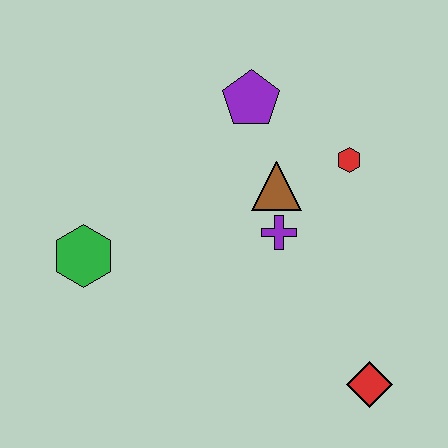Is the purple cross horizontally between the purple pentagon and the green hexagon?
No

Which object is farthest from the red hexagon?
The green hexagon is farthest from the red hexagon.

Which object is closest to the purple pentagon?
The brown triangle is closest to the purple pentagon.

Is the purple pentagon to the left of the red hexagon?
Yes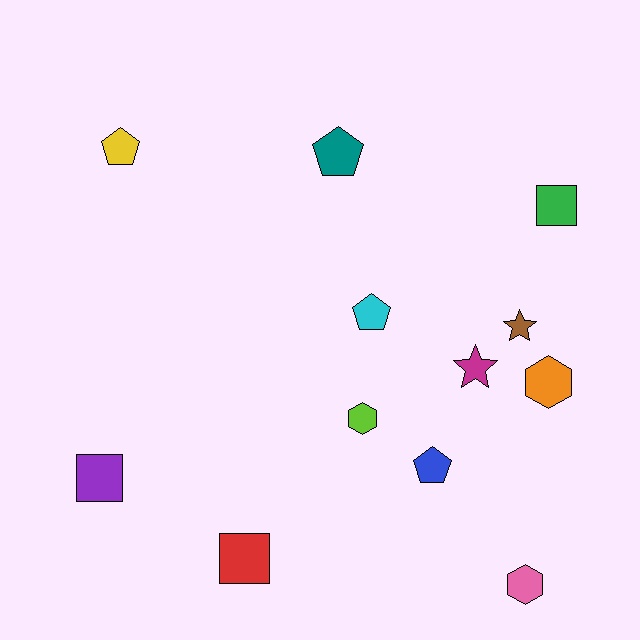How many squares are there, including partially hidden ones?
There are 3 squares.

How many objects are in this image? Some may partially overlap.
There are 12 objects.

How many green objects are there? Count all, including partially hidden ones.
There is 1 green object.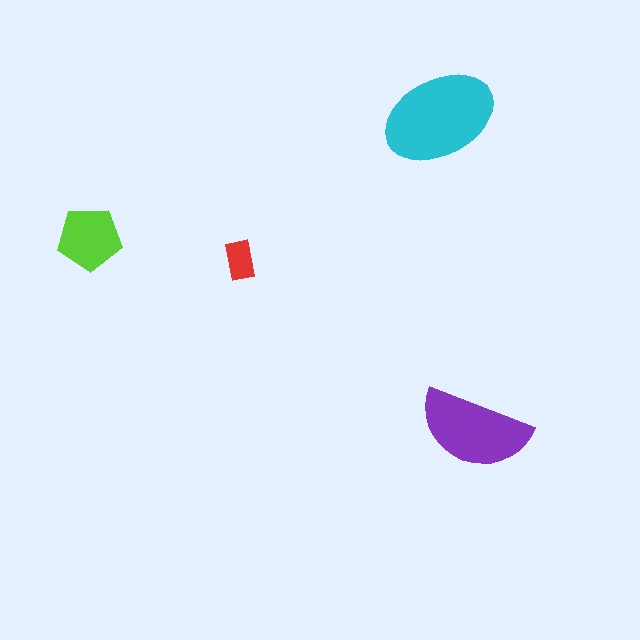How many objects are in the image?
There are 4 objects in the image.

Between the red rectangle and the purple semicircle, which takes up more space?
The purple semicircle.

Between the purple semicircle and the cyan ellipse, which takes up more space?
The cyan ellipse.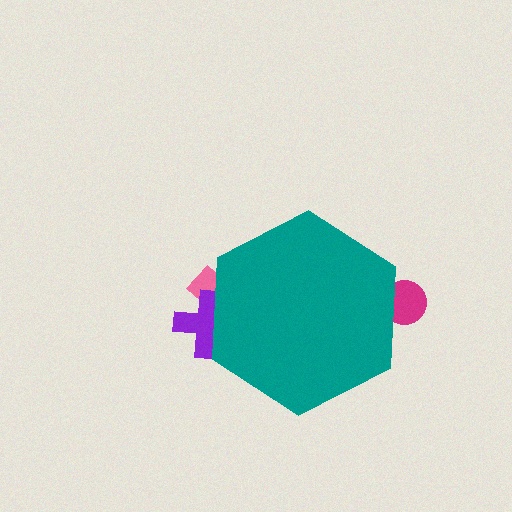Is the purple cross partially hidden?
Yes, the purple cross is partially hidden behind the teal hexagon.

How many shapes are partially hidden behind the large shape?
3 shapes are partially hidden.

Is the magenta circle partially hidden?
Yes, the magenta circle is partially hidden behind the teal hexagon.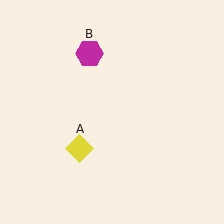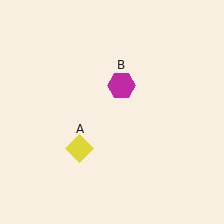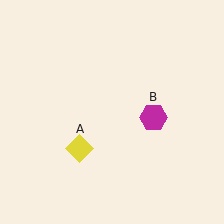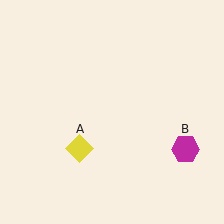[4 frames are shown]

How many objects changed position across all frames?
1 object changed position: magenta hexagon (object B).